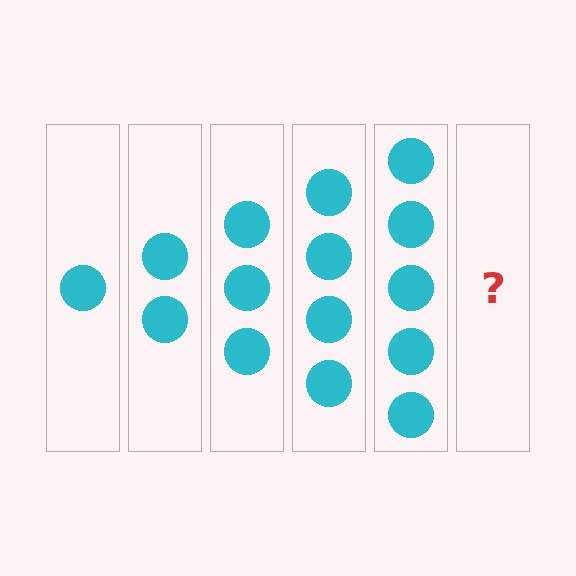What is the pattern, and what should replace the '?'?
The pattern is that each step adds one more circle. The '?' should be 6 circles.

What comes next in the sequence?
The next element should be 6 circles.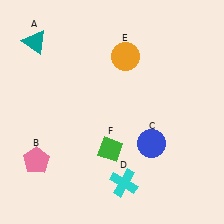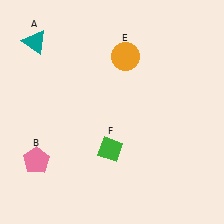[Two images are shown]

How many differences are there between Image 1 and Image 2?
There are 2 differences between the two images.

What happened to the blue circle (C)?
The blue circle (C) was removed in Image 2. It was in the bottom-right area of Image 1.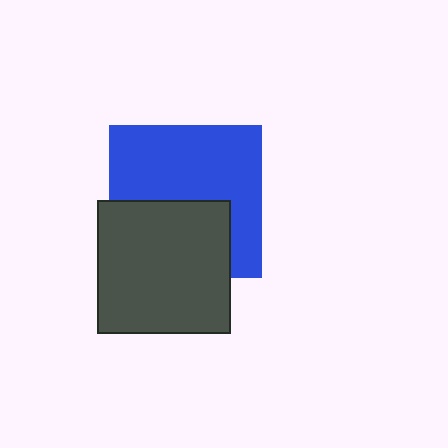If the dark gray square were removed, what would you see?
You would see the complete blue square.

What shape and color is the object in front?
The object in front is a dark gray square.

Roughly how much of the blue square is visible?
About half of it is visible (roughly 59%).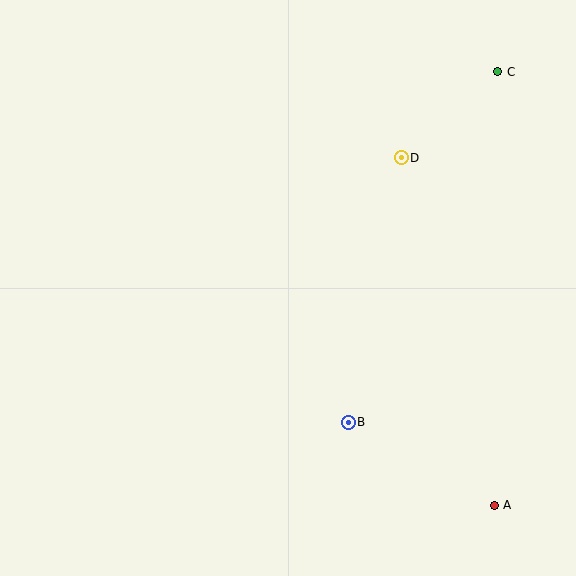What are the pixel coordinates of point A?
Point A is at (494, 506).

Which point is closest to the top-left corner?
Point D is closest to the top-left corner.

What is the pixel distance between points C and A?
The distance between C and A is 434 pixels.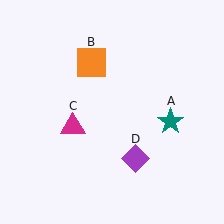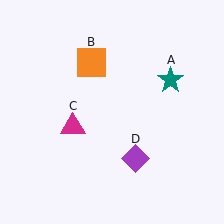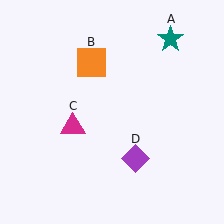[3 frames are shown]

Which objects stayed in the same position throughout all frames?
Orange square (object B) and magenta triangle (object C) and purple diamond (object D) remained stationary.